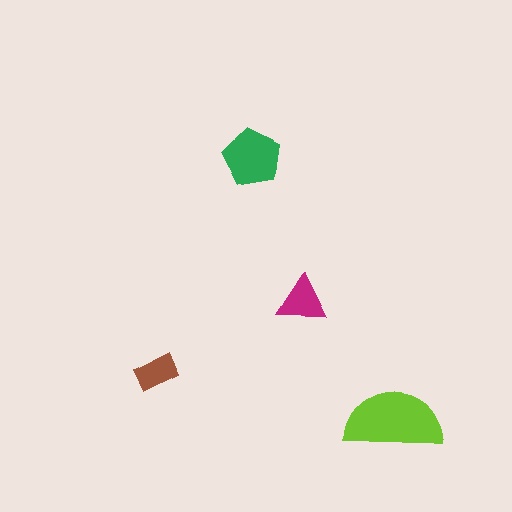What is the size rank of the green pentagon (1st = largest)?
2nd.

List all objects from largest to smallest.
The lime semicircle, the green pentagon, the magenta triangle, the brown rectangle.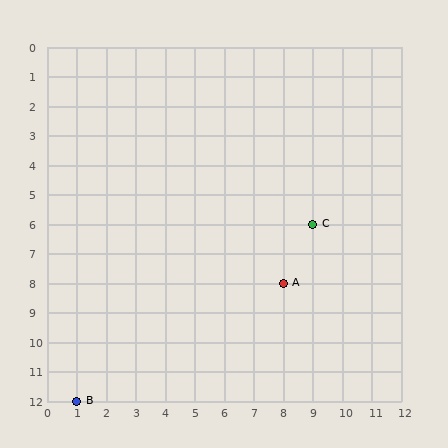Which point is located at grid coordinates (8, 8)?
Point A is at (8, 8).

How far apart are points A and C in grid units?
Points A and C are 1 column and 2 rows apart (about 2.2 grid units diagonally).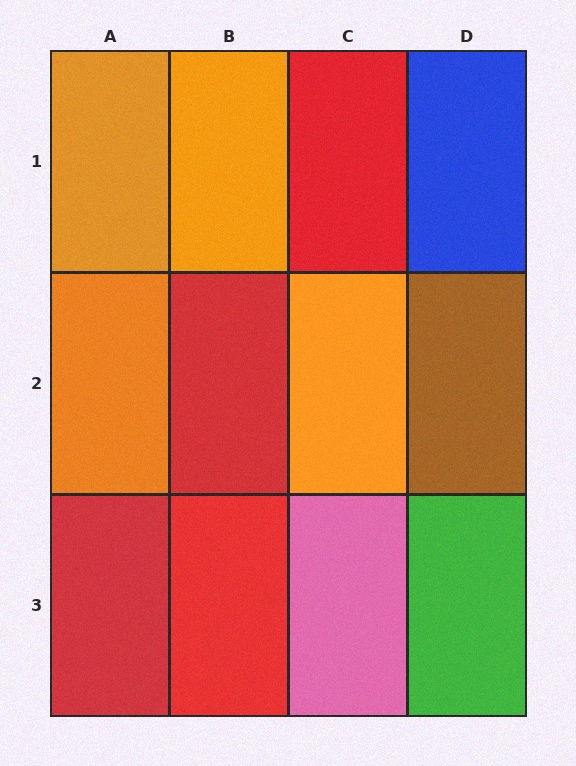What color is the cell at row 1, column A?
Orange.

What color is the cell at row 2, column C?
Orange.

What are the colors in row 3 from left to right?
Red, red, pink, green.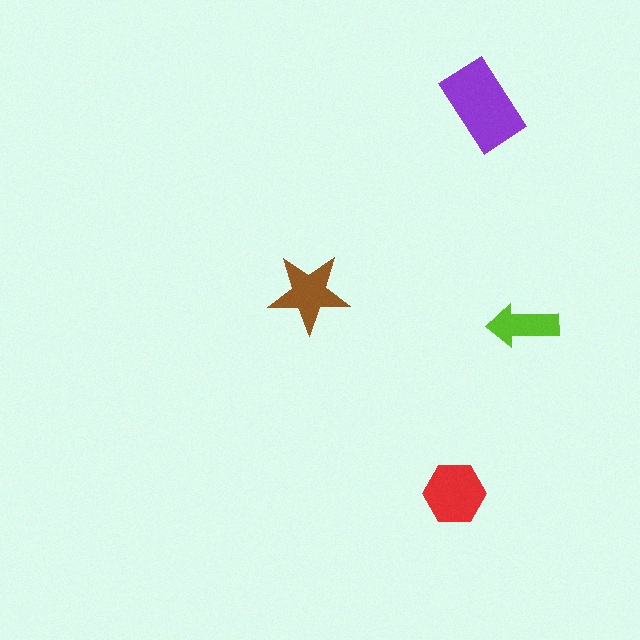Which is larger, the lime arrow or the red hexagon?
The red hexagon.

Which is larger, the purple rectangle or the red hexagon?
The purple rectangle.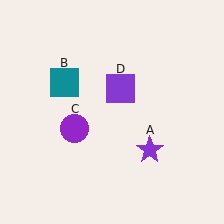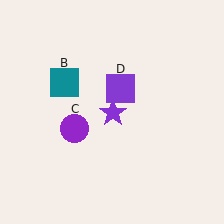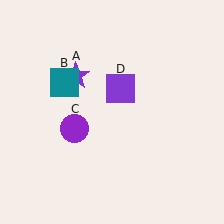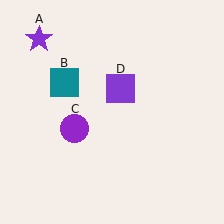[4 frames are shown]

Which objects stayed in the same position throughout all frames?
Teal square (object B) and purple circle (object C) and purple square (object D) remained stationary.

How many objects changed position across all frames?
1 object changed position: purple star (object A).